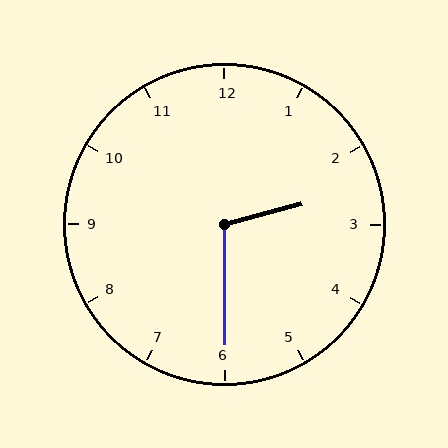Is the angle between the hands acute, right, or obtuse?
It is obtuse.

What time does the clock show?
2:30.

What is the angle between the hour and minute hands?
Approximately 105 degrees.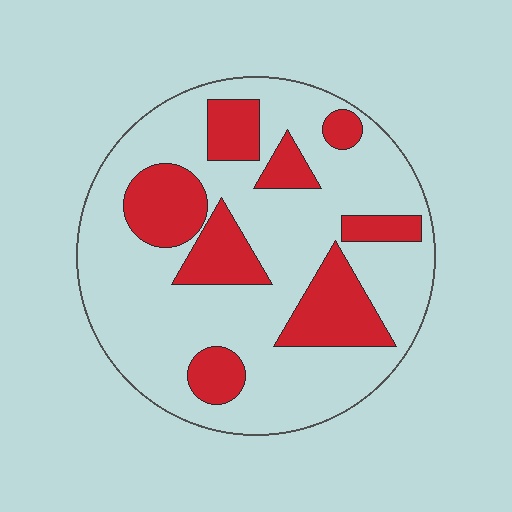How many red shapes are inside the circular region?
8.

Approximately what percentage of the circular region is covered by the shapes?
Approximately 30%.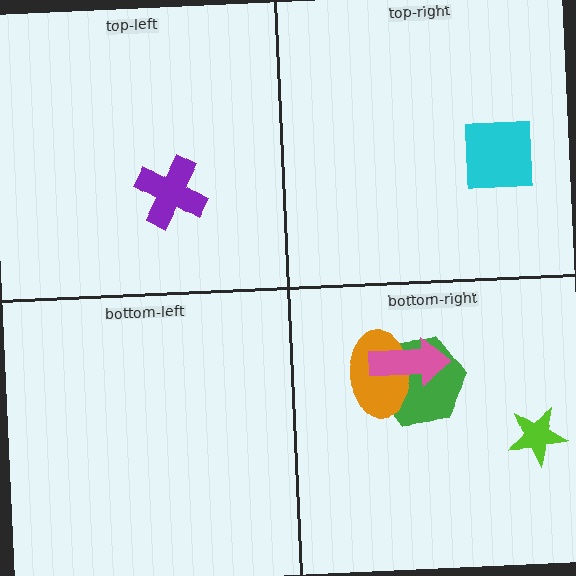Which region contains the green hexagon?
The bottom-right region.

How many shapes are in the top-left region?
1.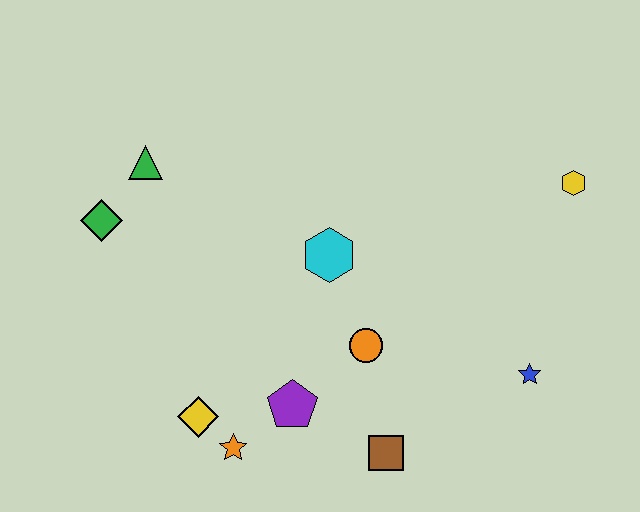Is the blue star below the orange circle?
Yes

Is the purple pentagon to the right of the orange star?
Yes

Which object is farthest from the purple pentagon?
The yellow hexagon is farthest from the purple pentagon.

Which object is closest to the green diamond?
The green triangle is closest to the green diamond.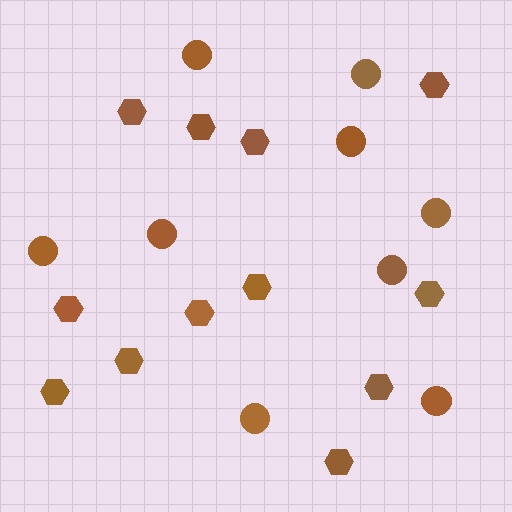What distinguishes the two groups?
There are 2 groups: one group of hexagons (12) and one group of circles (9).